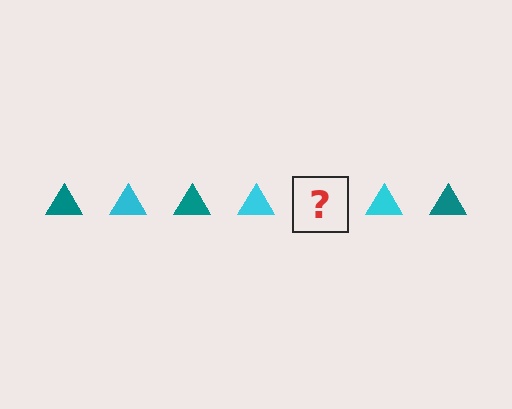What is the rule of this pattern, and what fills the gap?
The rule is that the pattern cycles through teal, cyan triangles. The gap should be filled with a teal triangle.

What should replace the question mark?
The question mark should be replaced with a teal triangle.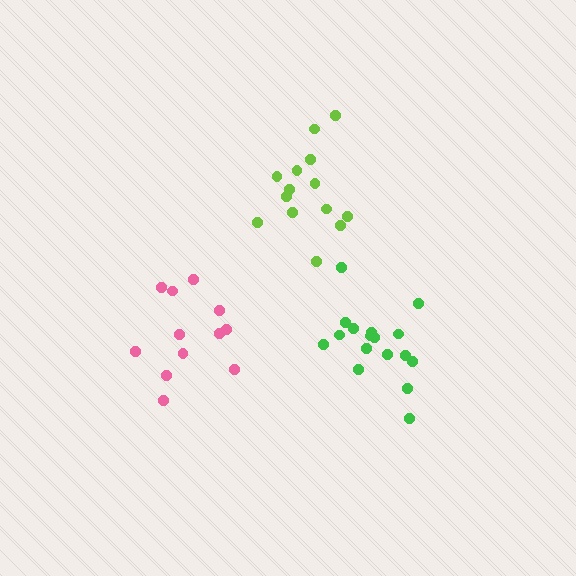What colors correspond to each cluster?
The clusters are colored: lime, pink, green.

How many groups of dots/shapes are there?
There are 3 groups.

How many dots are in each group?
Group 1: 14 dots, Group 2: 12 dots, Group 3: 17 dots (43 total).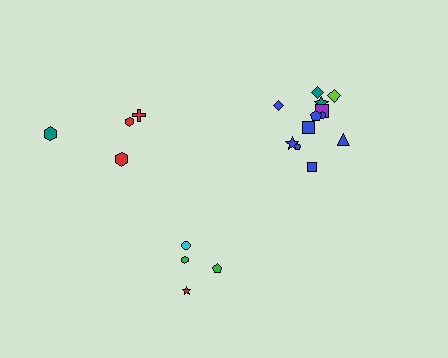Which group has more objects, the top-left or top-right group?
The top-right group.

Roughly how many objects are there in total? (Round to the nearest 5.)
Roughly 20 objects in total.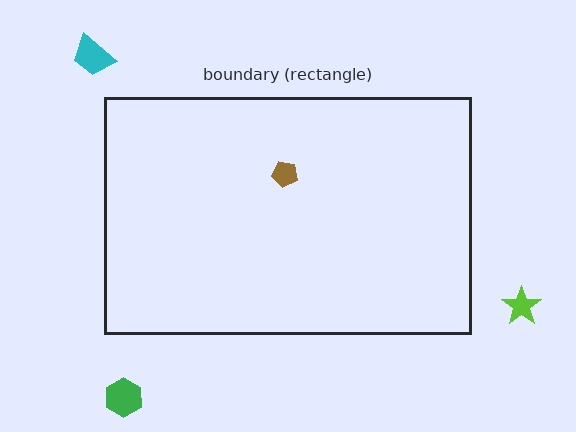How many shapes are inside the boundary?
1 inside, 3 outside.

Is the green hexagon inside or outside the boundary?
Outside.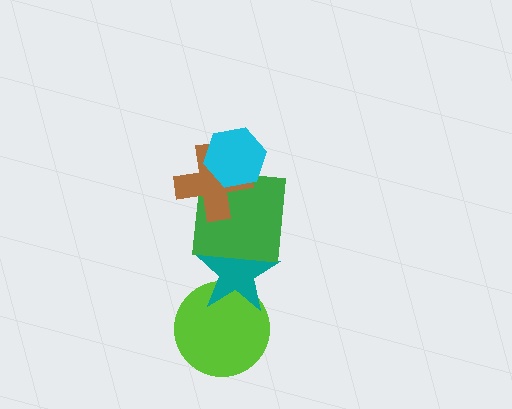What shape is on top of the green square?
The brown cross is on top of the green square.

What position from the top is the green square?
The green square is 3rd from the top.